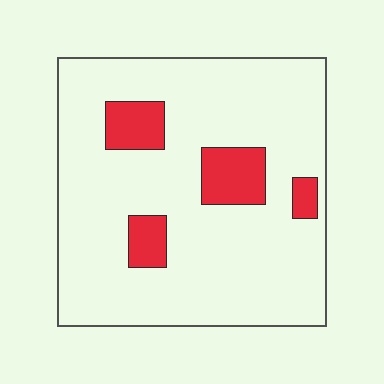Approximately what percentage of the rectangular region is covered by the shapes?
Approximately 15%.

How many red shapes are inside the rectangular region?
4.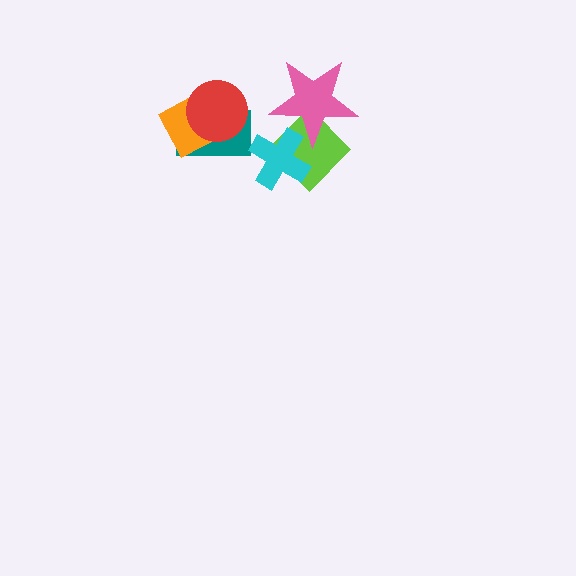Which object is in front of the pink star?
The cyan cross is in front of the pink star.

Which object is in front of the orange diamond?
The red circle is in front of the orange diamond.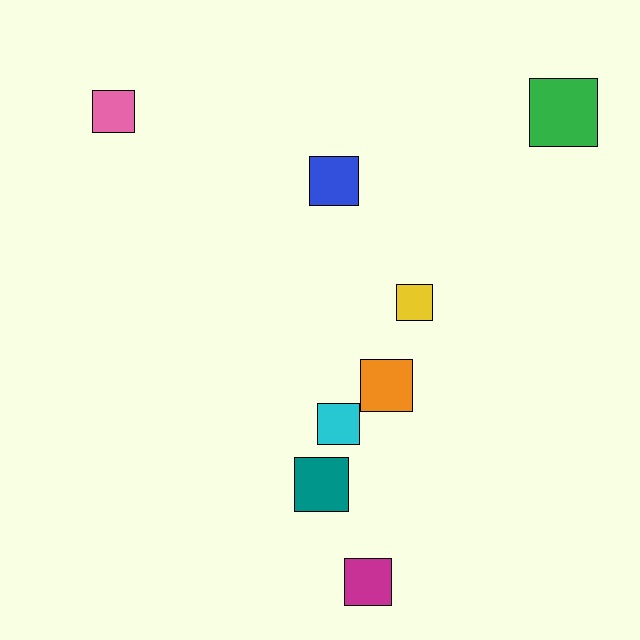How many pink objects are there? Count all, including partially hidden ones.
There is 1 pink object.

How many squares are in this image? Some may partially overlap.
There are 8 squares.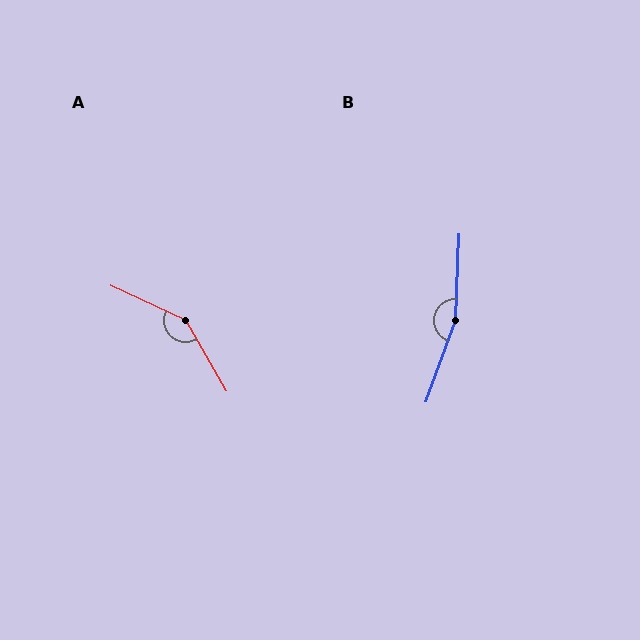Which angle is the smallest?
A, at approximately 145 degrees.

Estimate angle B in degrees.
Approximately 163 degrees.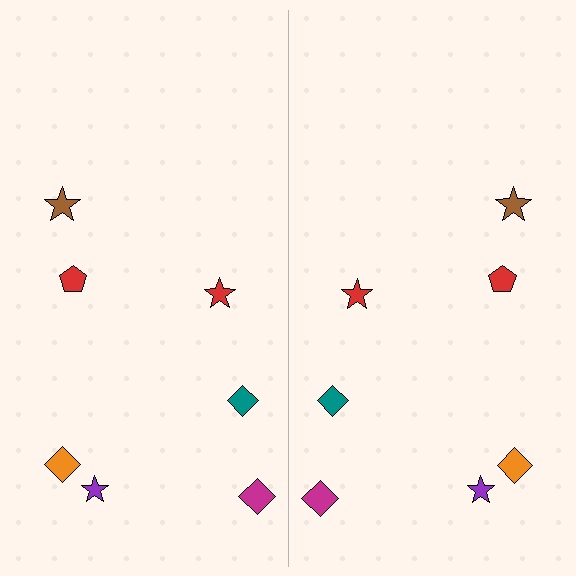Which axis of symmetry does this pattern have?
The pattern has a vertical axis of symmetry running through the center of the image.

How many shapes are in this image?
There are 14 shapes in this image.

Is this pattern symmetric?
Yes, this pattern has bilateral (reflection) symmetry.